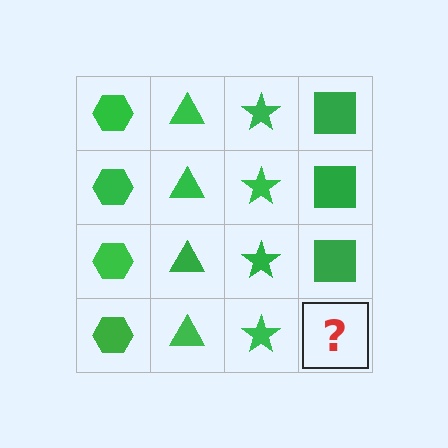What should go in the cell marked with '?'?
The missing cell should contain a green square.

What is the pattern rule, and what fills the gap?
The rule is that each column has a consistent shape. The gap should be filled with a green square.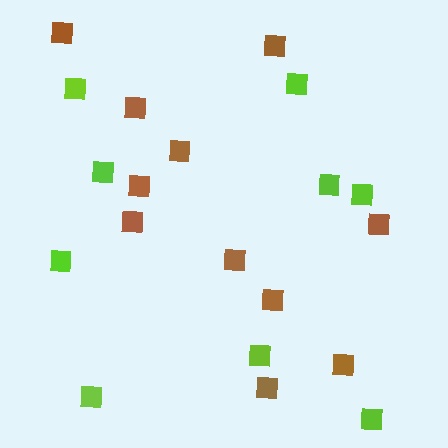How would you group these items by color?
There are 2 groups: one group of brown squares (11) and one group of lime squares (9).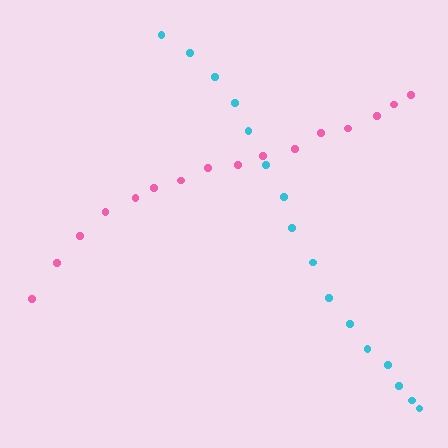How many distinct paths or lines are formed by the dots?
There are 2 distinct paths.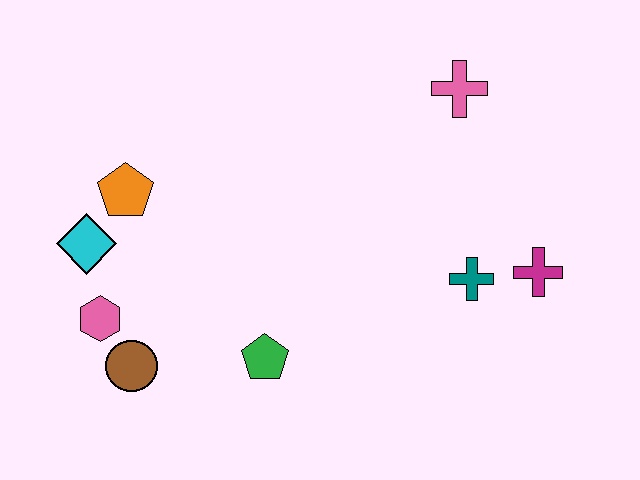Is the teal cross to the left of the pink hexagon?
No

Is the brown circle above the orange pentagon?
No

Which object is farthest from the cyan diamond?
The magenta cross is farthest from the cyan diamond.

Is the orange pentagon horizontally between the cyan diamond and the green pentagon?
Yes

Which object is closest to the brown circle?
The pink hexagon is closest to the brown circle.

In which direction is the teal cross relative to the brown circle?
The teal cross is to the right of the brown circle.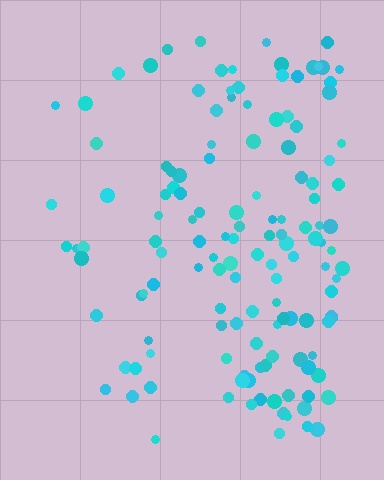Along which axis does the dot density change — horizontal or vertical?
Horizontal.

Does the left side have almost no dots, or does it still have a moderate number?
Still a moderate number, just noticeably fewer than the right.